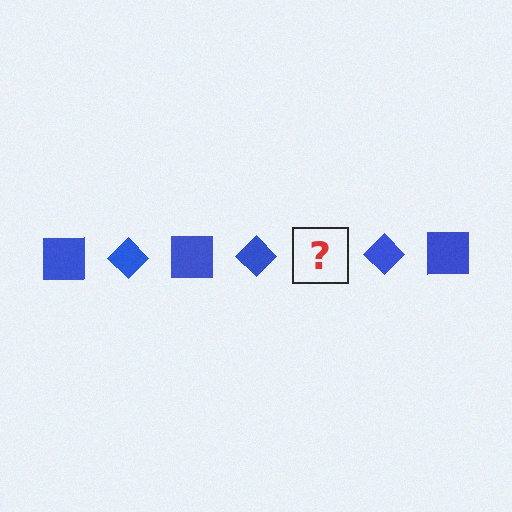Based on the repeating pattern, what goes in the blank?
The blank should be a blue square.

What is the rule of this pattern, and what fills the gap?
The rule is that the pattern cycles through square, diamond shapes in blue. The gap should be filled with a blue square.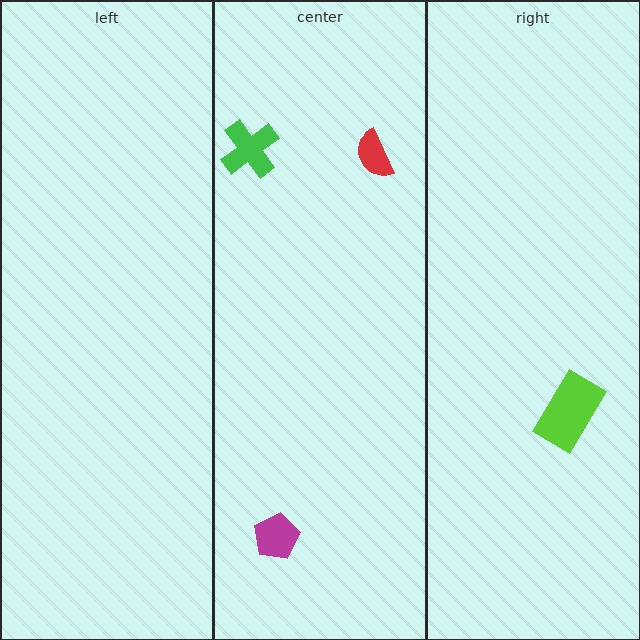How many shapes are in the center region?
3.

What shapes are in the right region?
The lime rectangle.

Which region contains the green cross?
The center region.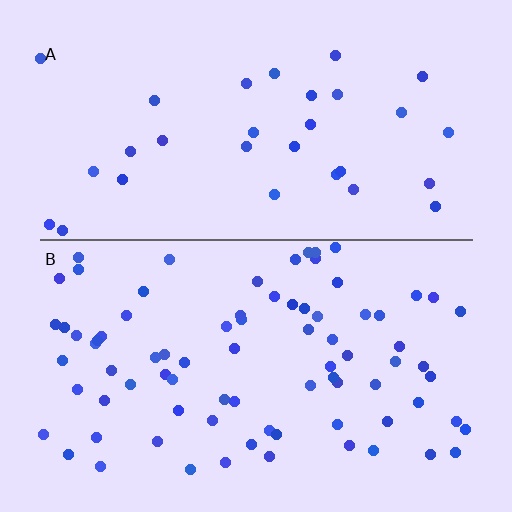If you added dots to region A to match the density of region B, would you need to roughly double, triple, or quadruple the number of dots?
Approximately triple.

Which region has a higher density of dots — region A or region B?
B (the bottom).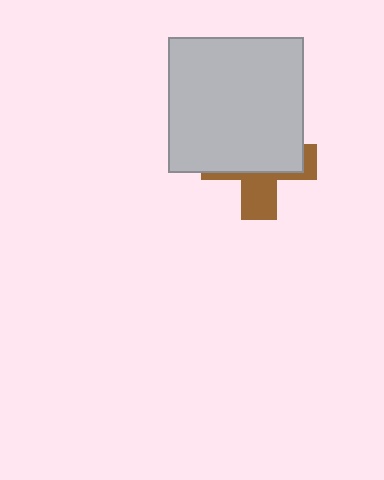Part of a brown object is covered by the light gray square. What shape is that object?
It is a cross.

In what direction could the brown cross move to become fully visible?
The brown cross could move down. That would shift it out from behind the light gray square entirely.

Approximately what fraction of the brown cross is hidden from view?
Roughly 64% of the brown cross is hidden behind the light gray square.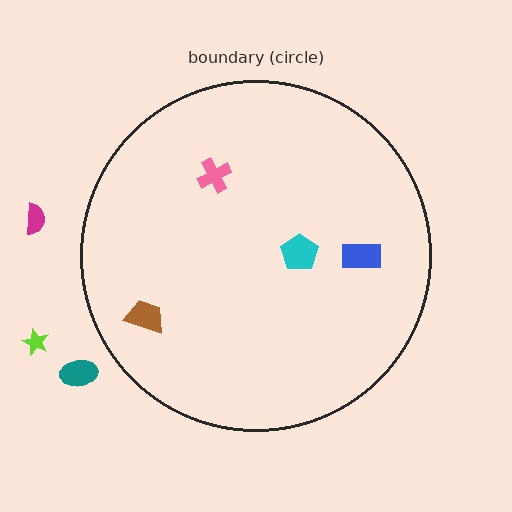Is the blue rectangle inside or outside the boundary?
Inside.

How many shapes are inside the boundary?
4 inside, 3 outside.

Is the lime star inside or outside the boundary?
Outside.